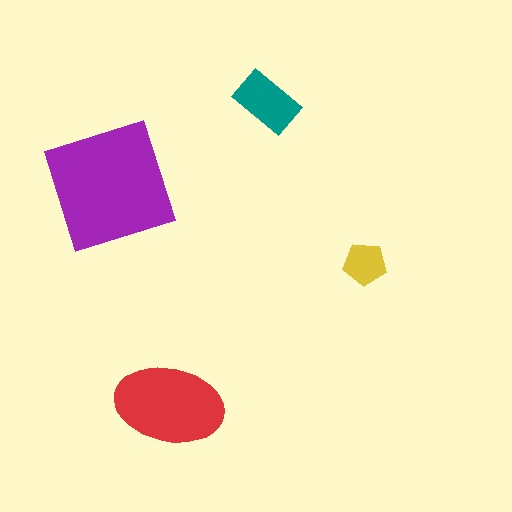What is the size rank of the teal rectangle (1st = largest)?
3rd.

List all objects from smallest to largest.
The yellow pentagon, the teal rectangle, the red ellipse, the purple square.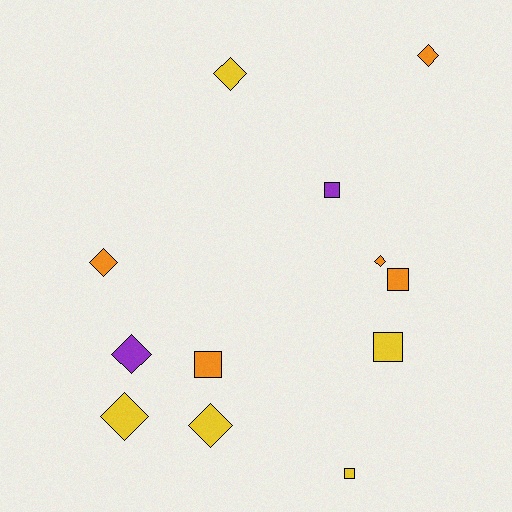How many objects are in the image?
There are 12 objects.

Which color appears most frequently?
Yellow, with 5 objects.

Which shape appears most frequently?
Diamond, with 7 objects.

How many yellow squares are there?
There are 2 yellow squares.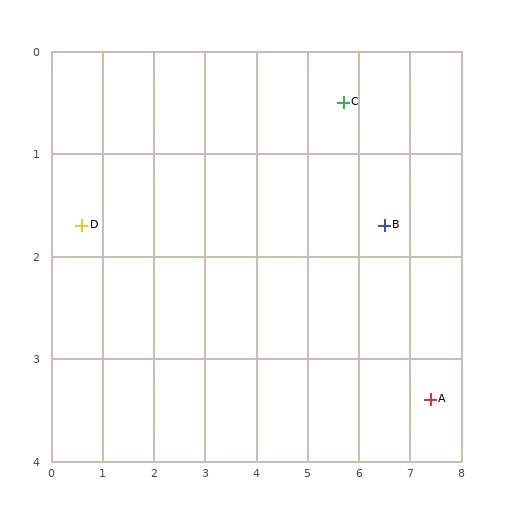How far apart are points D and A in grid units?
Points D and A are about 7.0 grid units apart.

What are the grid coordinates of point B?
Point B is at approximately (6.5, 1.7).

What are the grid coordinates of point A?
Point A is at approximately (7.4, 3.4).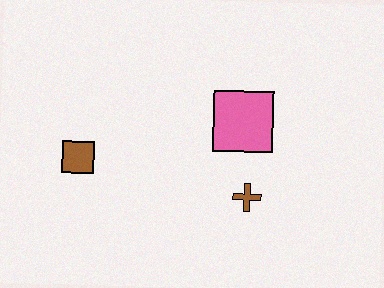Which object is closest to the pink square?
The brown cross is closest to the pink square.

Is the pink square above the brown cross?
Yes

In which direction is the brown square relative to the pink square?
The brown square is to the left of the pink square.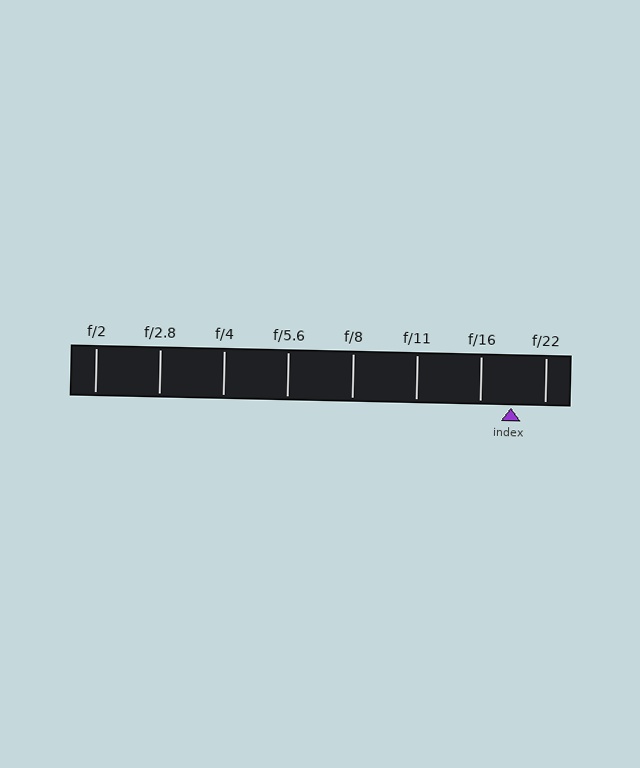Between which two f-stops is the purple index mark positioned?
The index mark is between f/16 and f/22.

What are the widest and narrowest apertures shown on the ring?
The widest aperture shown is f/2 and the narrowest is f/22.